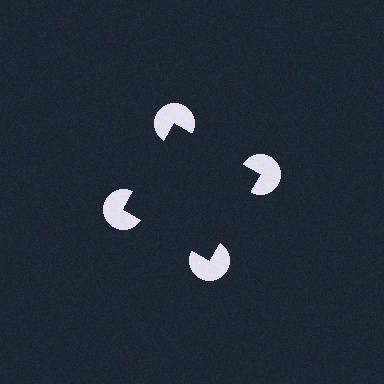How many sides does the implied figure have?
4 sides.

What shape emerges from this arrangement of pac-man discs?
An illusory square — its edges are inferred from the aligned wedge cuts in the pac-man discs, not physically drawn.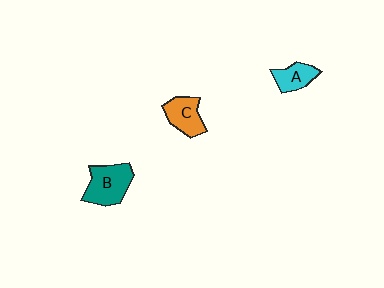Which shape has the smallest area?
Shape A (cyan).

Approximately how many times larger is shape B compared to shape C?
Approximately 1.3 times.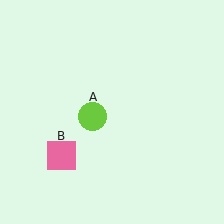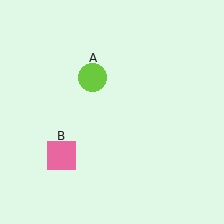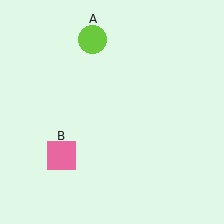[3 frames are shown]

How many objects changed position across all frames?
1 object changed position: lime circle (object A).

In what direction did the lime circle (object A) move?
The lime circle (object A) moved up.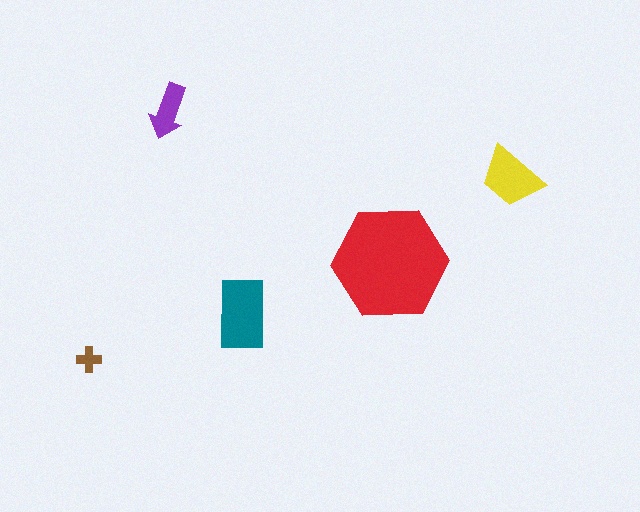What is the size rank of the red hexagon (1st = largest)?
1st.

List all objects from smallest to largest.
The brown cross, the purple arrow, the yellow trapezoid, the teal rectangle, the red hexagon.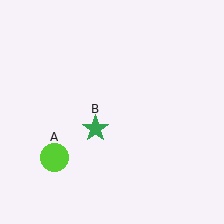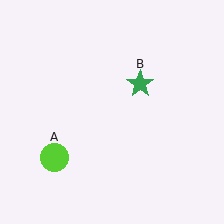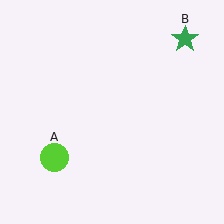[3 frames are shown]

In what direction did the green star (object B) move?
The green star (object B) moved up and to the right.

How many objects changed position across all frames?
1 object changed position: green star (object B).